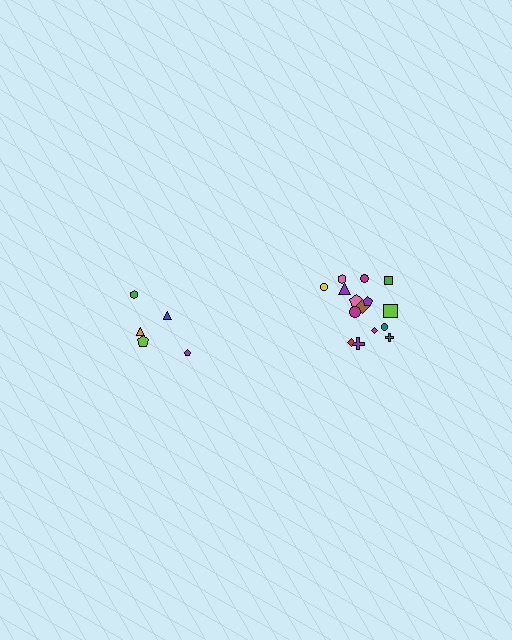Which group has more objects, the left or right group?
The right group.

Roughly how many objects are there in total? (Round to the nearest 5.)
Roughly 20 objects in total.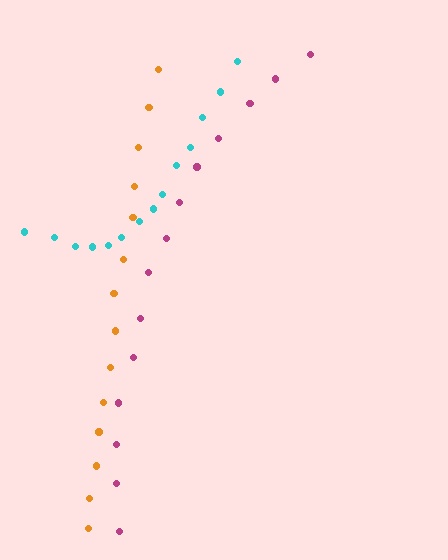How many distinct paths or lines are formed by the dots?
There are 3 distinct paths.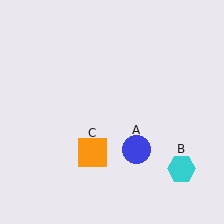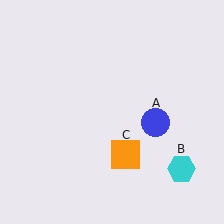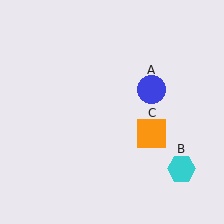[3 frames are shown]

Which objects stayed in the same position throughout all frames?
Cyan hexagon (object B) remained stationary.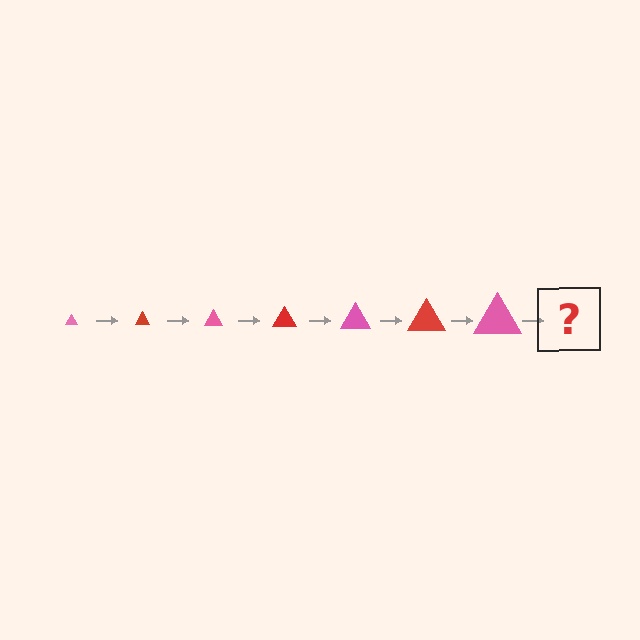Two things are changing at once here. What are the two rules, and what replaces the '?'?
The two rules are that the triangle grows larger each step and the color cycles through pink and red. The '?' should be a red triangle, larger than the previous one.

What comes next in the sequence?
The next element should be a red triangle, larger than the previous one.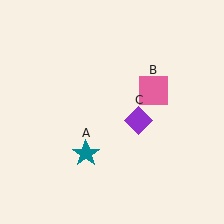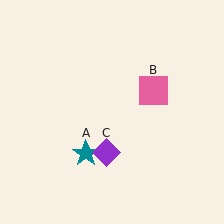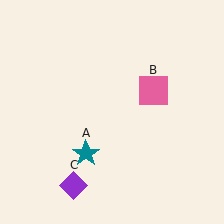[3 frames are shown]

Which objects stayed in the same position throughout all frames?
Teal star (object A) and pink square (object B) remained stationary.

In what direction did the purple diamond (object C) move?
The purple diamond (object C) moved down and to the left.